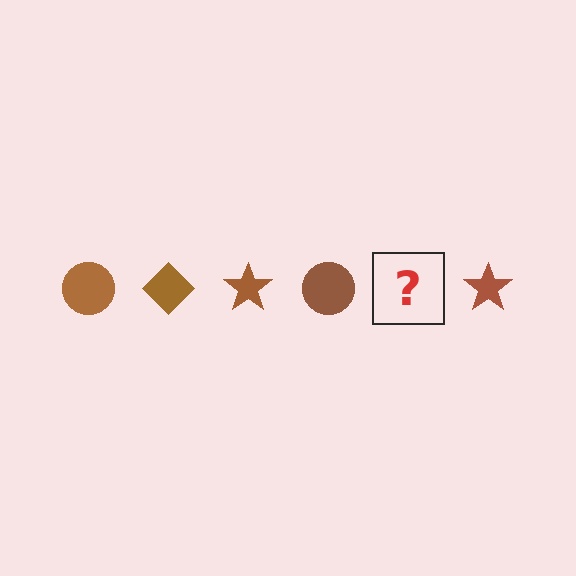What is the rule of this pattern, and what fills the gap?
The rule is that the pattern cycles through circle, diamond, star shapes in brown. The gap should be filled with a brown diamond.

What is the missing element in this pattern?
The missing element is a brown diamond.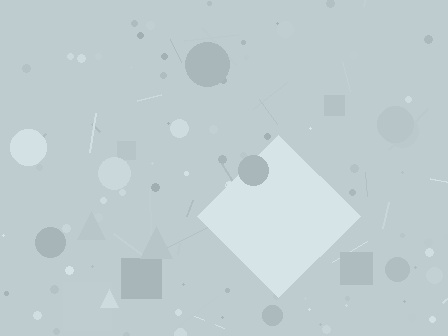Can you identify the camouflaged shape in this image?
The camouflaged shape is a diamond.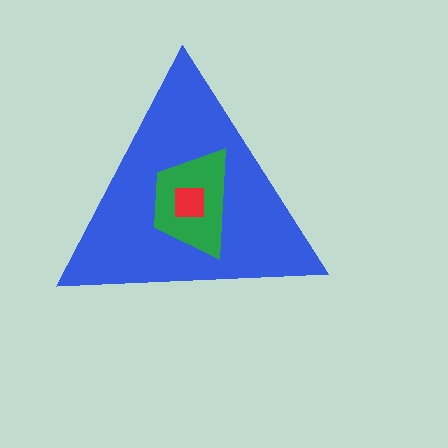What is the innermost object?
The red square.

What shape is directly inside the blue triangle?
The green trapezoid.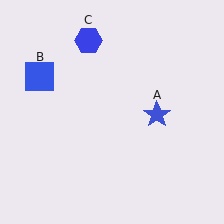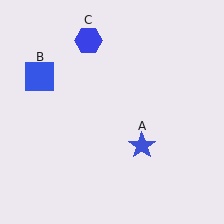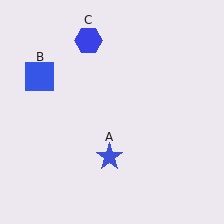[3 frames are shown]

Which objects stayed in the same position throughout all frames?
Blue square (object B) and blue hexagon (object C) remained stationary.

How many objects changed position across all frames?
1 object changed position: blue star (object A).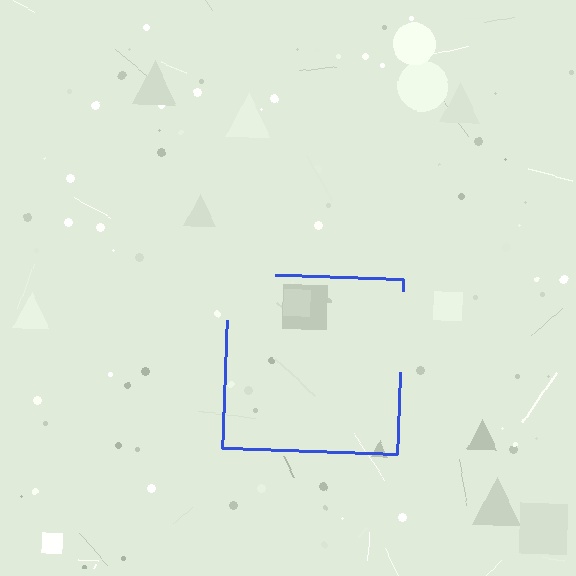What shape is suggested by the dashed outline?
The dashed outline suggests a square.